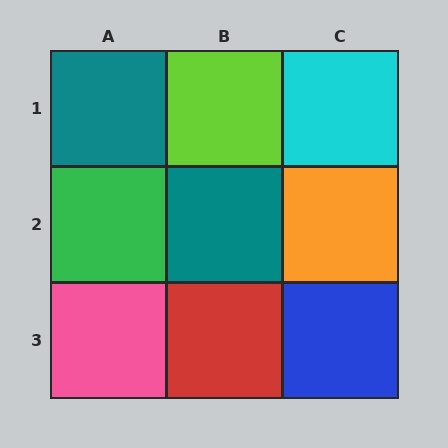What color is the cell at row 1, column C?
Cyan.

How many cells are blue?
1 cell is blue.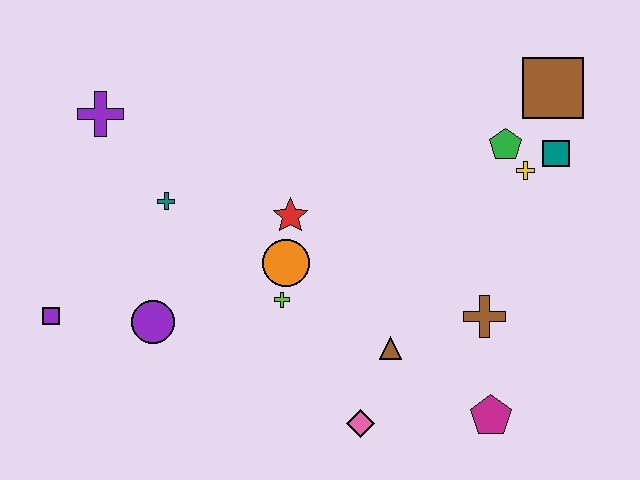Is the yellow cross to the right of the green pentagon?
Yes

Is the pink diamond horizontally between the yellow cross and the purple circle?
Yes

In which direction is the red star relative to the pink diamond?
The red star is above the pink diamond.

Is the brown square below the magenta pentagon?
No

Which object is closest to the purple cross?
The teal cross is closest to the purple cross.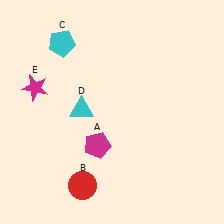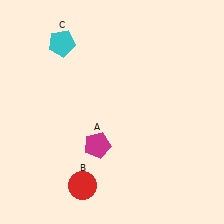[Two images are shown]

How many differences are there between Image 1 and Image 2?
There are 2 differences between the two images.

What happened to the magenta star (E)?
The magenta star (E) was removed in Image 2. It was in the top-left area of Image 1.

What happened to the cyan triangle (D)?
The cyan triangle (D) was removed in Image 2. It was in the top-left area of Image 1.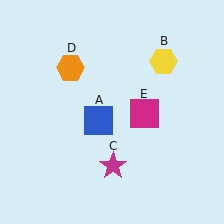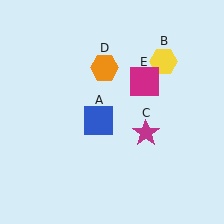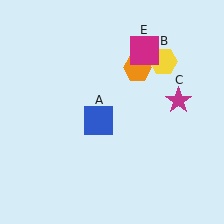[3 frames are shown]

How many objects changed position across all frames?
3 objects changed position: magenta star (object C), orange hexagon (object D), magenta square (object E).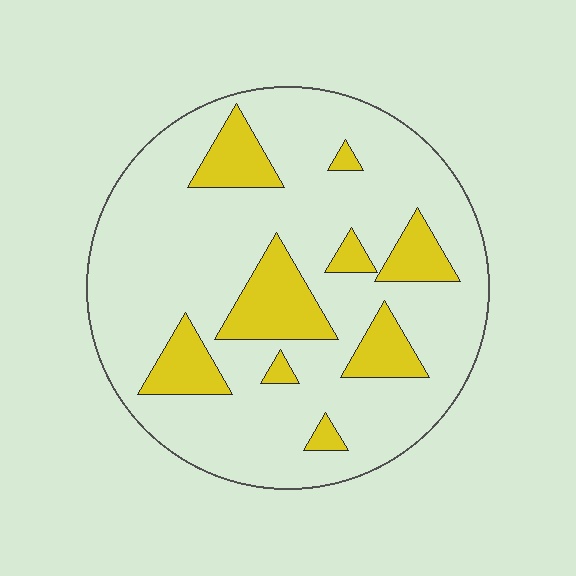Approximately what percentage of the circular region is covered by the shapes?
Approximately 20%.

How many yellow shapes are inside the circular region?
9.